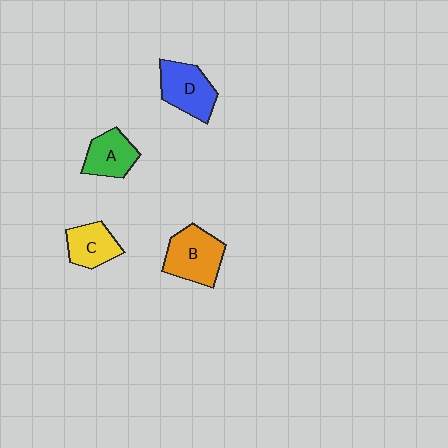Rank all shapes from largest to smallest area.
From largest to smallest: B (orange), D (blue), A (green), C (yellow).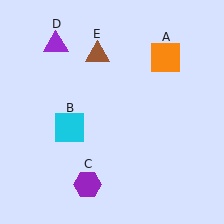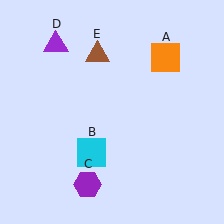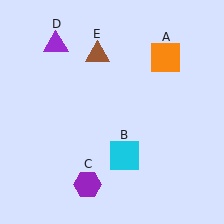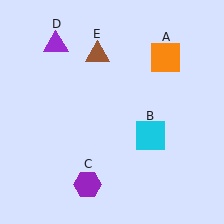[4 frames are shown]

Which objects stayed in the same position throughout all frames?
Orange square (object A) and purple hexagon (object C) and purple triangle (object D) and brown triangle (object E) remained stationary.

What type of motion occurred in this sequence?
The cyan square (object B) rotated counterclockwise around the center of the scene.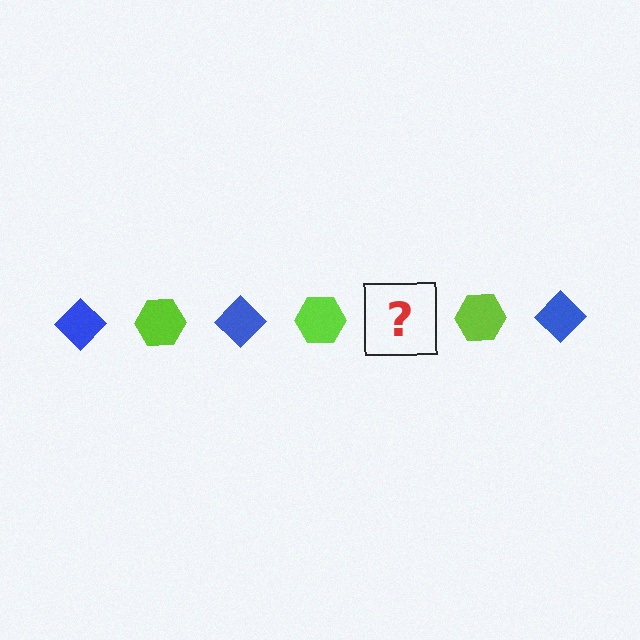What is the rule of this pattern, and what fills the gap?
The rule is that the pattern alternates between blue diamond and lime hexagon. The gap should be filled with a blue diamond.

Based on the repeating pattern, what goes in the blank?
The blank should be a blue diamond.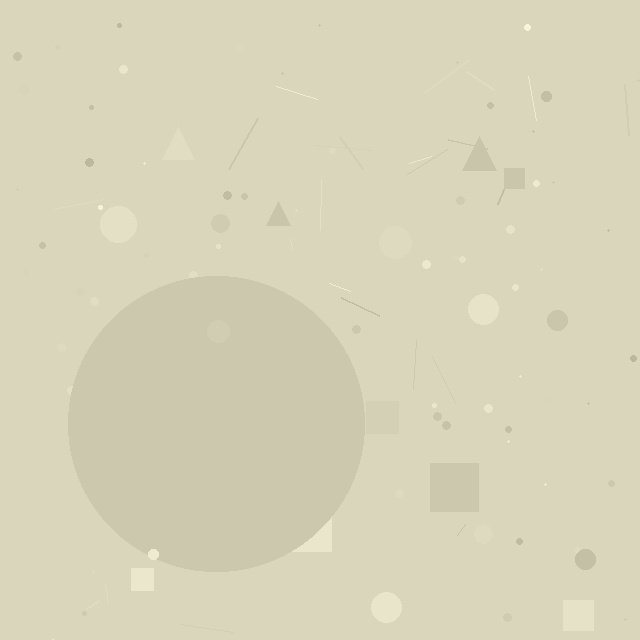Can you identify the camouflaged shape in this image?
The camouflaged shape is a circle.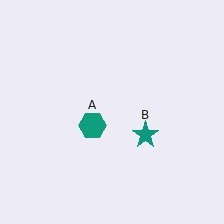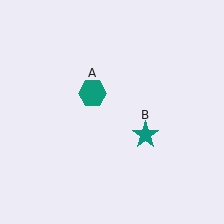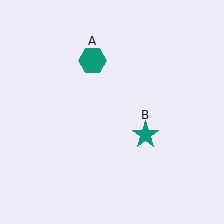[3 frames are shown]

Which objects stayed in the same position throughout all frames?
Teal star (object B) remained stationary.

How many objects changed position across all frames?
1 object changed position: teal hexagon (object A).